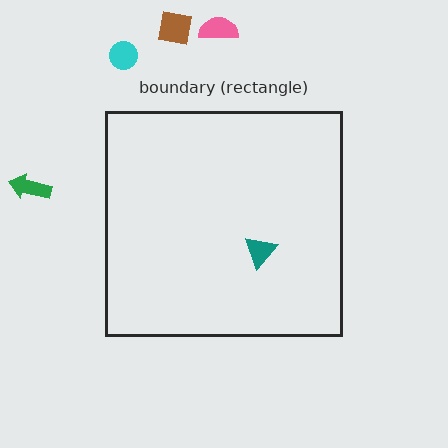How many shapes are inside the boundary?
1 inside, 4 outside.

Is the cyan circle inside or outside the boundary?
Outside.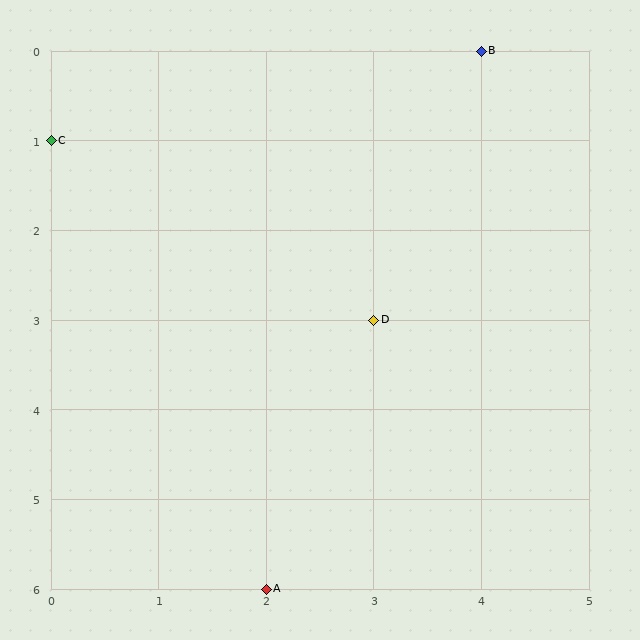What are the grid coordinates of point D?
Point D is at grid coordinates (3, 3).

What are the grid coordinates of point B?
Point B is at grid coordinates (4, 0).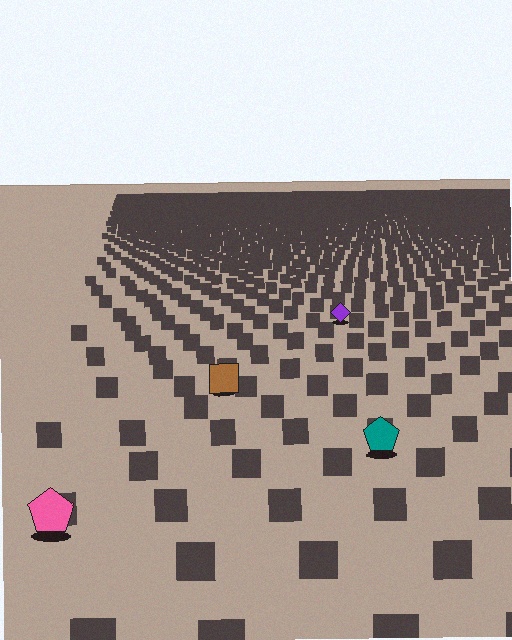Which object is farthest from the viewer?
The purple diamond is farthest from the viewer. It appears smaller and the ground texture around it is denser.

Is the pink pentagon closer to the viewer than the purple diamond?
Yes. The pink pentagon is closer — you can tell from the texture gradient: the ground texture is coarser near it.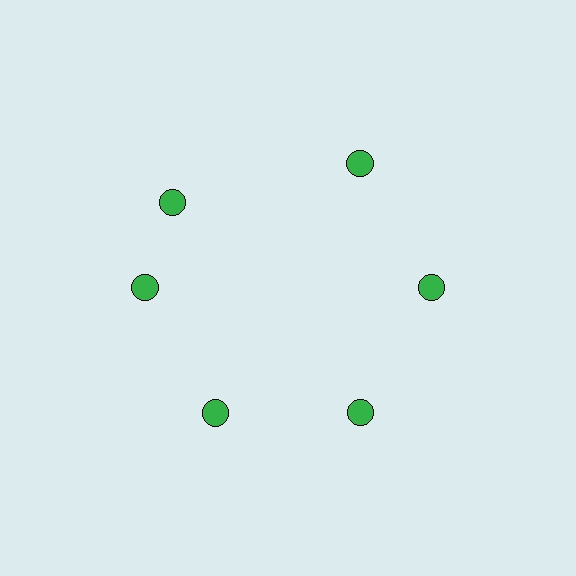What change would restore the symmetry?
The symmetry would be restored by rotating it back into even spacing with its neighbors so that all 6 circles sit at equal angles and equal distance from the center.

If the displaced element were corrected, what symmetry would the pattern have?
It would have 6-fold rotational symmetry — the pattern would map onto itself every 60 degrees.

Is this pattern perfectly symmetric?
No. The 6 green circles are arranged in a ring, but one element near the 11 o'clock position is rotated out of alignment along the ring, breaking the 6-fold rotational symmetry.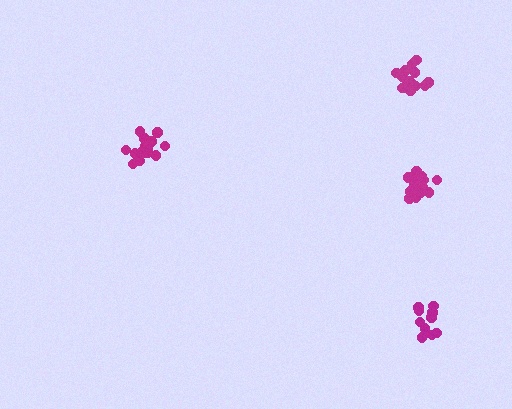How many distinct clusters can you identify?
There are 4 distinct clusters.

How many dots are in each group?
Group 1: 11 dots, Group 2: 17 dots, Group 3: 17 dots, Group 4: 16 dots (61 total).